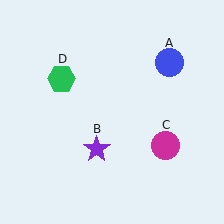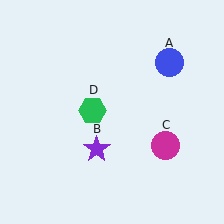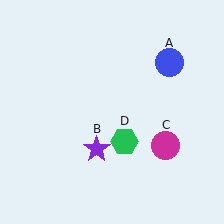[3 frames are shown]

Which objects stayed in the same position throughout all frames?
Blue circle (object A) and purple star (object B) and magenta circle (object C) remained stationary.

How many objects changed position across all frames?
1 object changed position: green hexagon (object D).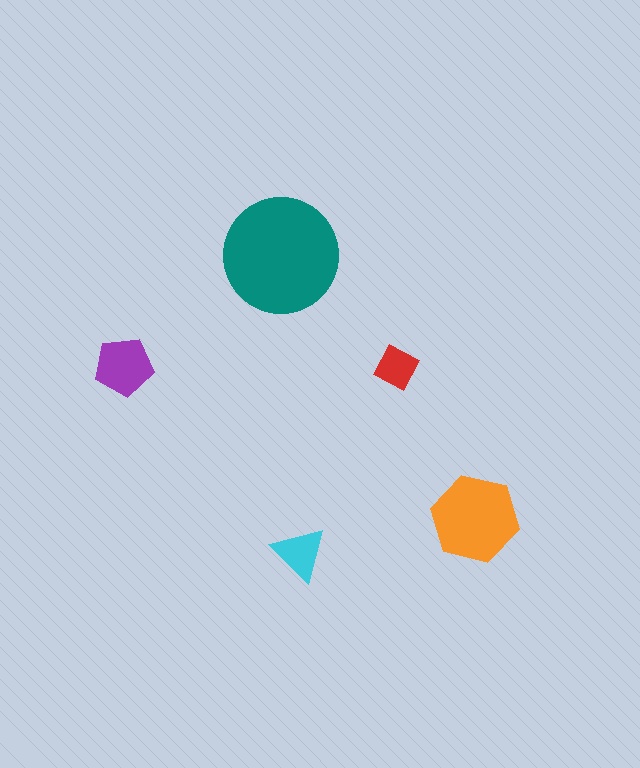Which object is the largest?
The teal circle.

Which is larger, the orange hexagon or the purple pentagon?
The orange hexagon.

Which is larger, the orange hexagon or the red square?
The orange hexagon.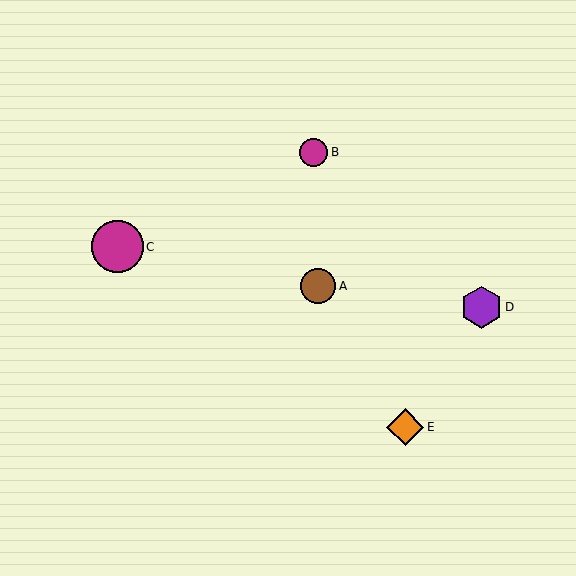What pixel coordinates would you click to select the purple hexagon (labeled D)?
Click at (481, 307) to select the purple hexagon D.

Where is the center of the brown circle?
The center of the brown circle is at (318, 286).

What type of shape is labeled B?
Shape B is a magenta circle.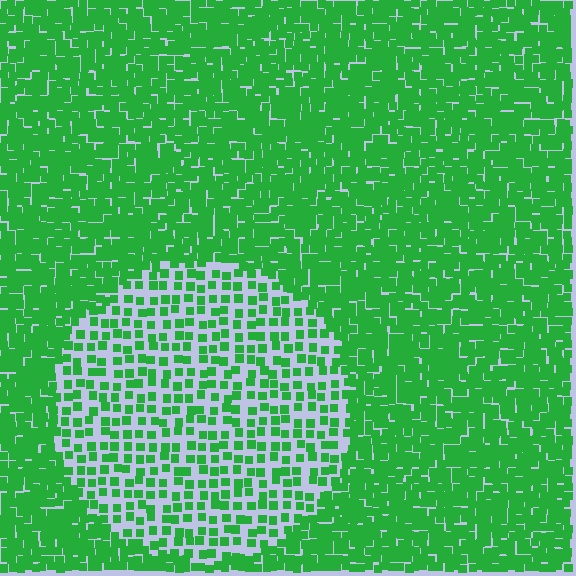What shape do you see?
I see a circle.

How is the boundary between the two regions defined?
The boundary is defined by a change in element density (approximately 2.4x ratio). All elements are the same color, size, and shape.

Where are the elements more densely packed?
The elements are more densely packed outside the circle boundary.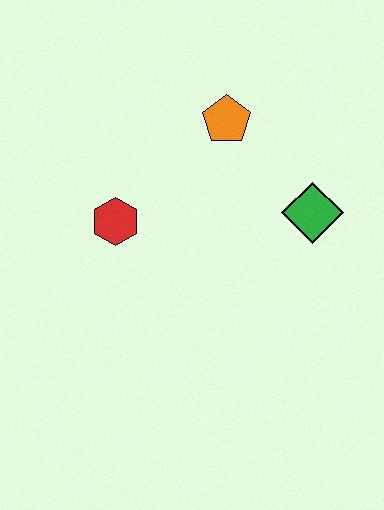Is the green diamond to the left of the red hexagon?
No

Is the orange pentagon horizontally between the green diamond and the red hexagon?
Yes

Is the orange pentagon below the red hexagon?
No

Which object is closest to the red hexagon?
The orange pentagon is closest to the red hexagon.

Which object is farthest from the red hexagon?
The green diamond is farthest from the red hexagon.